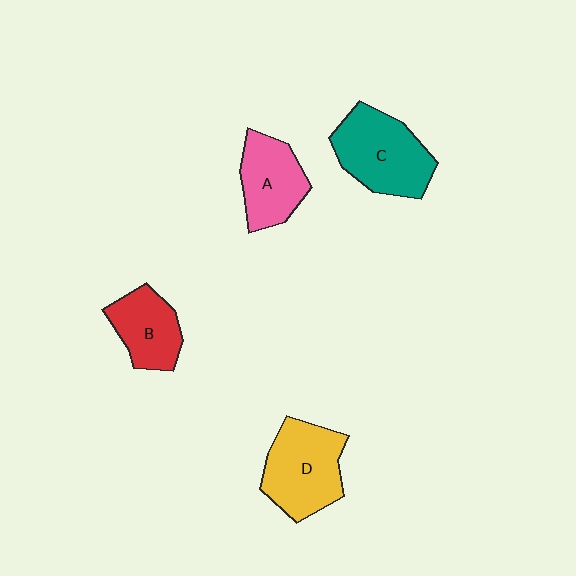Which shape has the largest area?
Shape C (teal).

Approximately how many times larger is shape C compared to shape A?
Approximately 1.3 times.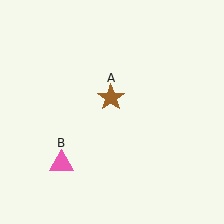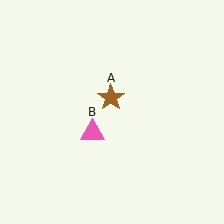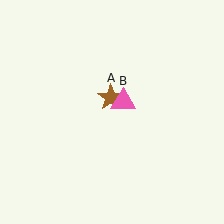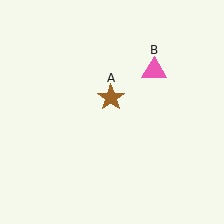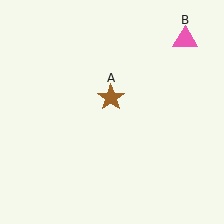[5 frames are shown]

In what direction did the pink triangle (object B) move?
The pink triangle (object B) moved up and to the right.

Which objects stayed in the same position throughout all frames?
Brown star (object A) remained stationary.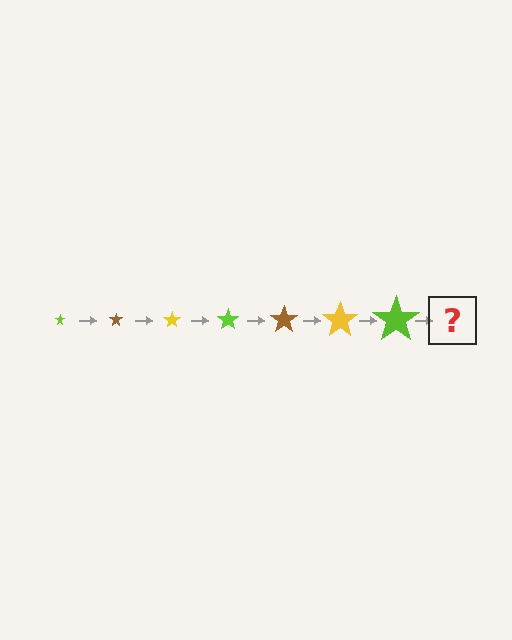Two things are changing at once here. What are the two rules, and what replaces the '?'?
The two rules are that the star grows larger each step and the color cycles through lime, brown, and yellow. The '?' should be a brown star, larger than the previous one.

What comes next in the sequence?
The next element should be a brown star, larger than the previous one.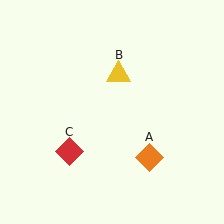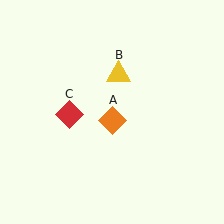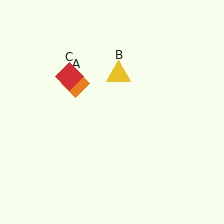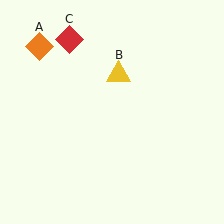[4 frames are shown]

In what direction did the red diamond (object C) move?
The red diamond (object C) moved up.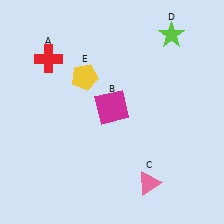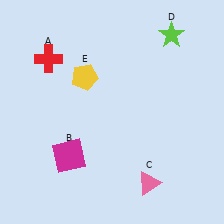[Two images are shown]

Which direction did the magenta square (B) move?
The magenta square (B) moved down.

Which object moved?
The magenta square (B) moved down.